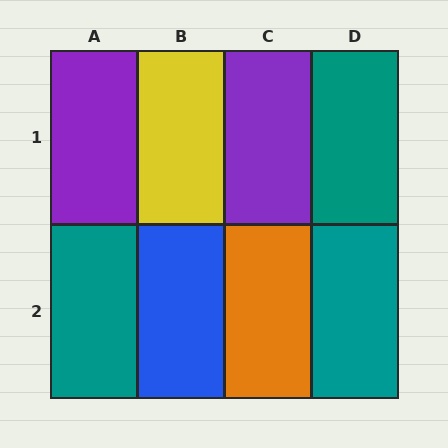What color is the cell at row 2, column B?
Blue.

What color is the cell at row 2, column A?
Teal.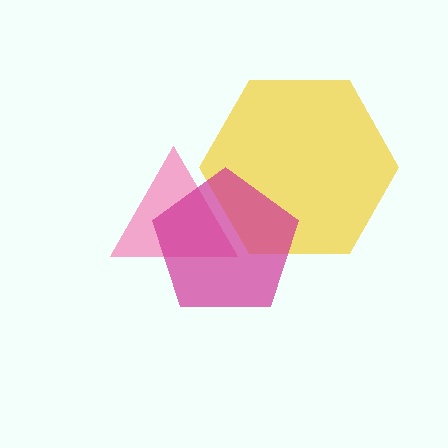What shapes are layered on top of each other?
The layered shapes are: a pink triangle, a yellow hexagon, a magenta pentagon.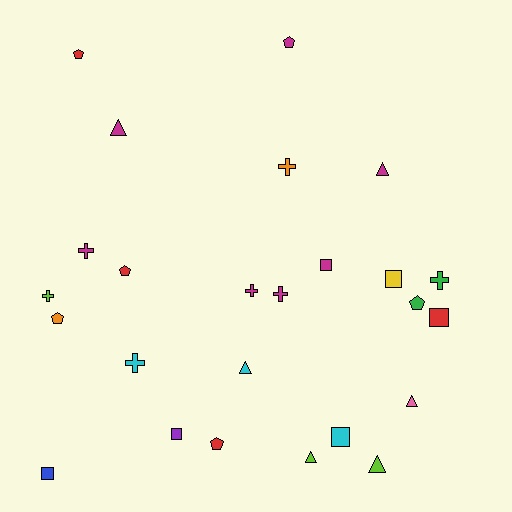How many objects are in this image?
There are 25 objects.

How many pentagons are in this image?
There are 6 pentagons.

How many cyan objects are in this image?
There are 3 cyan objects.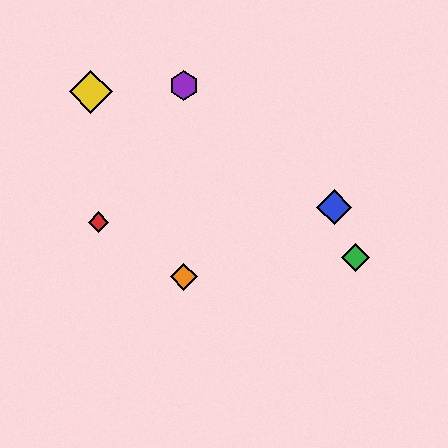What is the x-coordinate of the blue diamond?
The blue diamond is at x≈334.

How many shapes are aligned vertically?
2 shapes (the purple hexagon, the orange diamond) are aligned vertically.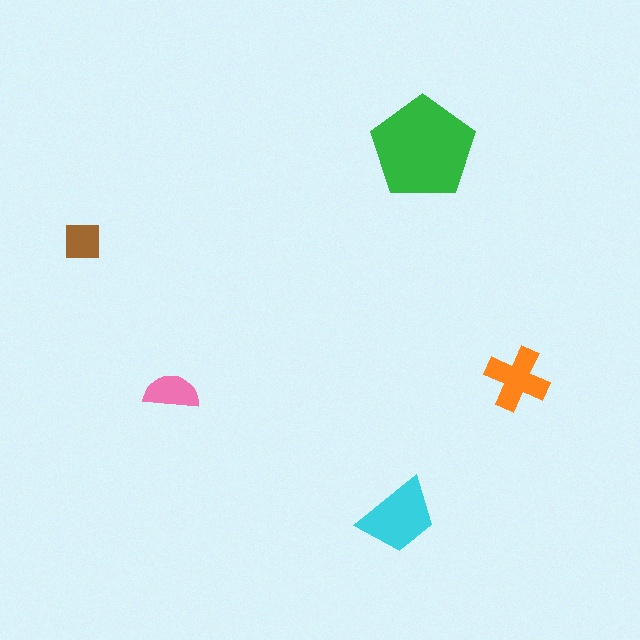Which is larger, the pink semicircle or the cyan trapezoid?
The cyan trapezoid.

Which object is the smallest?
The brown square.